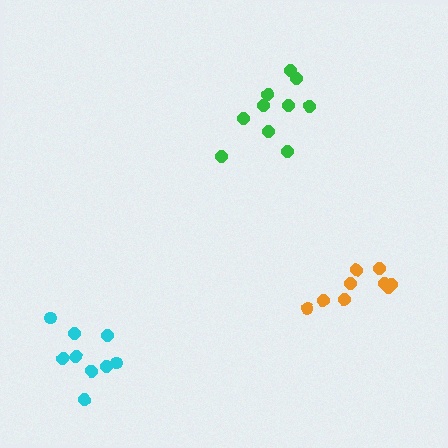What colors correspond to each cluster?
The clusters are colored: cyan, green, orange.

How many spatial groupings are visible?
There are 3 spatial groupings.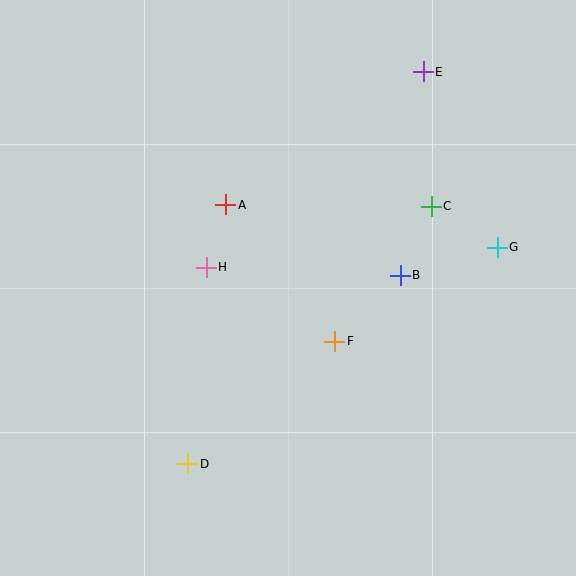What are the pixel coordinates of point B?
Point B is at (400, 275).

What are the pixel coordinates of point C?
Point C is at (431, 206).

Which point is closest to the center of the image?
Point F at (335, 341) is closest to the center.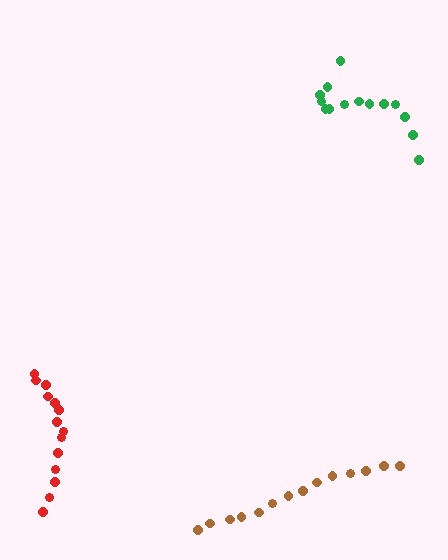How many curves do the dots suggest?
There are 3 distinct paths.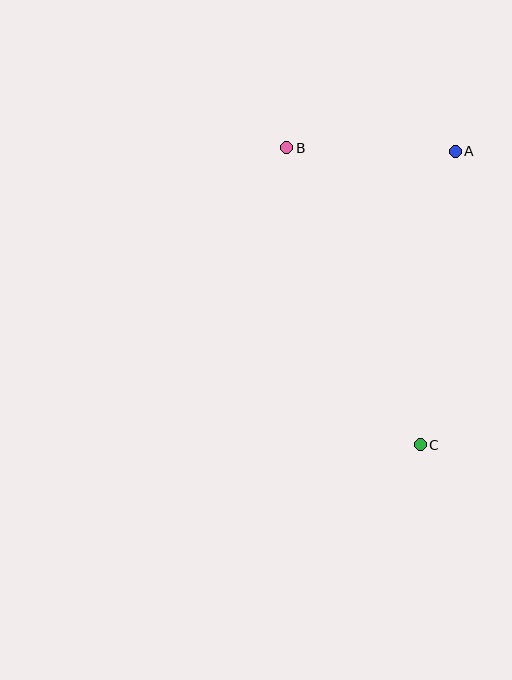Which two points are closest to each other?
Points A and B are closest to each other.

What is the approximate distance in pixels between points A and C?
The distance between A and C is approximately 296 pixels.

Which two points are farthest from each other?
Points B and C are farthest from each other.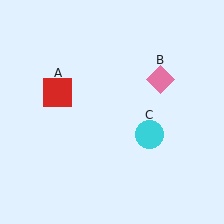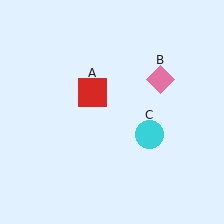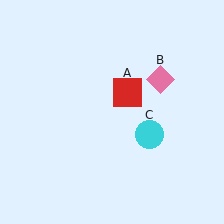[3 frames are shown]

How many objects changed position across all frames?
1 object changed position: red square (object A).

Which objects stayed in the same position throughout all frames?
Pink diamond (object B) and cyan circle (object C) remained stationary.